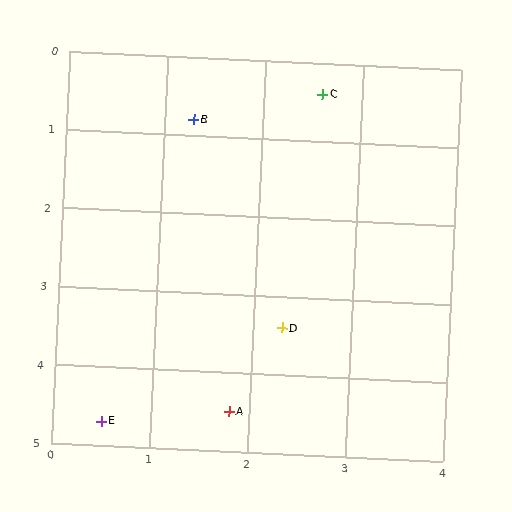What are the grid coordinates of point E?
Point E is at approximately (0.5, 4.7).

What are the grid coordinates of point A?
Point A is at approximately (1.8, 4.5).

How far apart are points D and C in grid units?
Points D and C are about 3.0 grid units apart.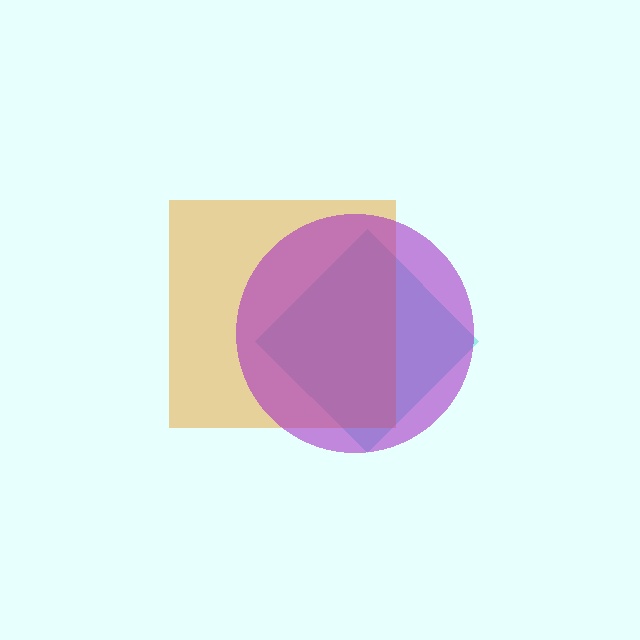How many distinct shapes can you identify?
There are 3 distinct shapes: a cyan diamond, an orange square, a purple circle.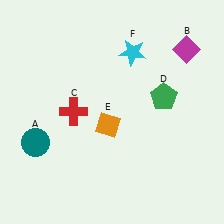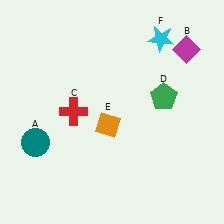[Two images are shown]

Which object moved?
The cyan star (F) moved right.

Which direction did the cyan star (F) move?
The cyan star (F) moved right.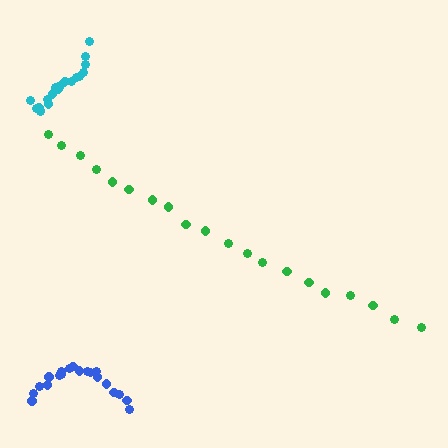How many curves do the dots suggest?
There are 3 distinct paths.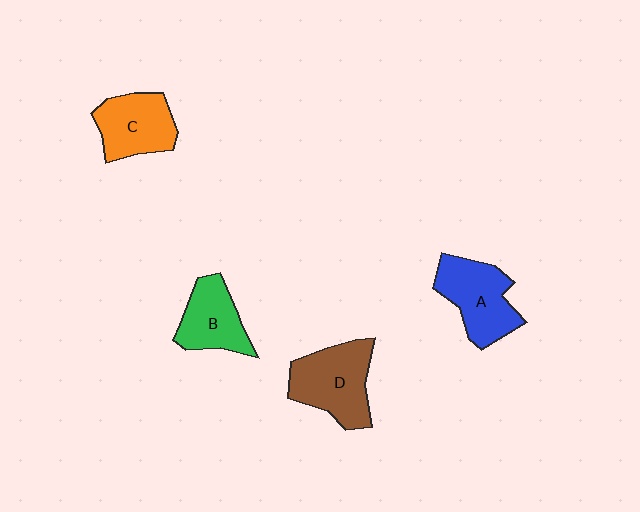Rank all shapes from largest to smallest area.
From largest to smallest: D (brown), A (blue), C (orange), B (green).